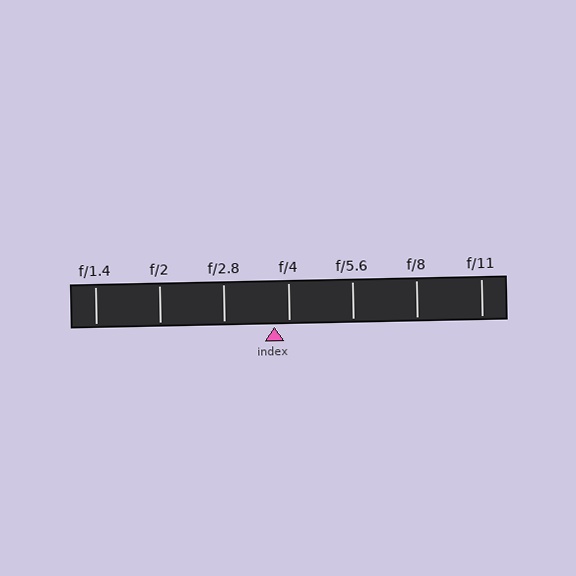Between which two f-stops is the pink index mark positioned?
The index mark is between f/2.8 and f/4.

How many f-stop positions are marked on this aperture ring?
There are 7 f-stop positions marked.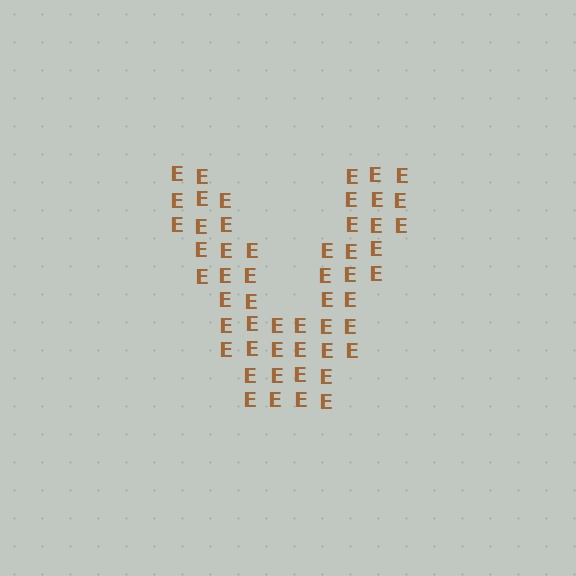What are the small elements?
The small elements are letter E's.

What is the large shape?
The large shape is the letter V.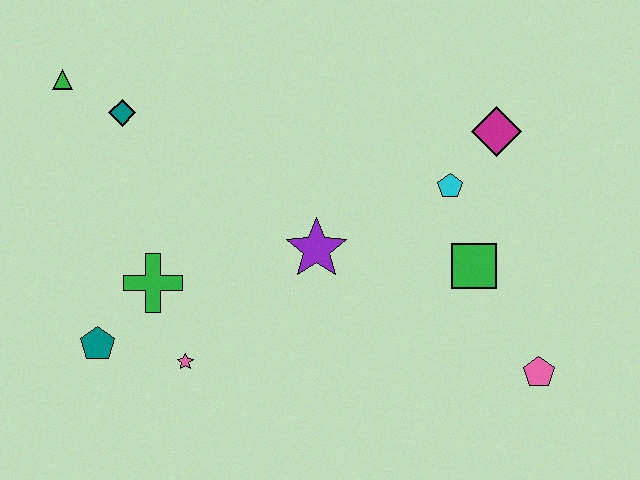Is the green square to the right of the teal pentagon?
Yes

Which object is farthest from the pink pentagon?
The green triangle is farthest from the pink pentagon.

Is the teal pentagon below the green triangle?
Yes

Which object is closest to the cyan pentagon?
The magenta diamond is closest to the cyan pentagon.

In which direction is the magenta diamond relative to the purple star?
The magenta diamond is to the right of the purple star.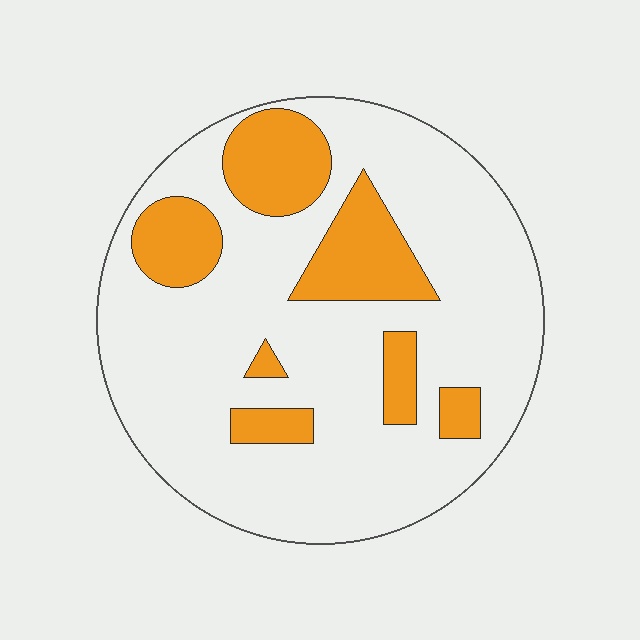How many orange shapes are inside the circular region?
7.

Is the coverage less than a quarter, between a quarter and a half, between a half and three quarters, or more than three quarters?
Less than a quarter.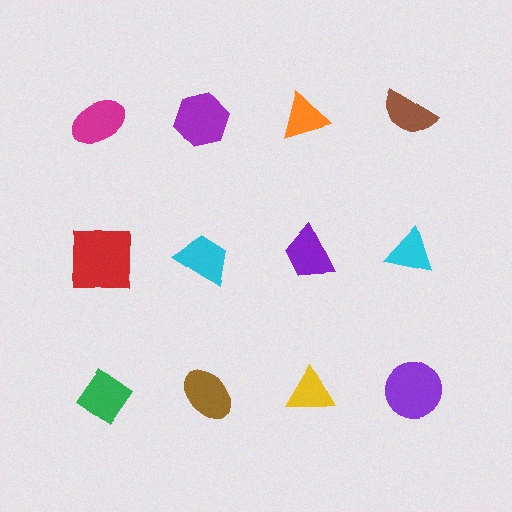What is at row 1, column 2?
A purple hexagon.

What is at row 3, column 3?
A yellow triangle.